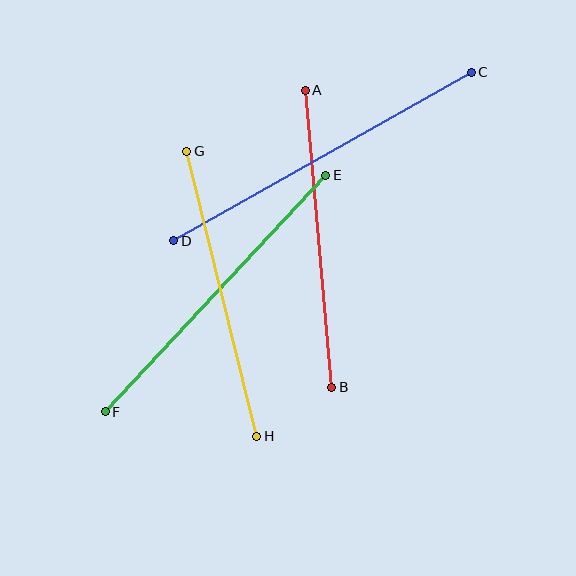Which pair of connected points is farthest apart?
Points C and D are farthest apart.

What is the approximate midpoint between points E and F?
The midpoint is at approximately (215, 293) pixels.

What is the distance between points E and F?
The distance is approximately 323 pixels.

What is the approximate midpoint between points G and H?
The midpoint is at approximately (222, 294) pixels.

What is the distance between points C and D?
The distance is approximately 342 pixels.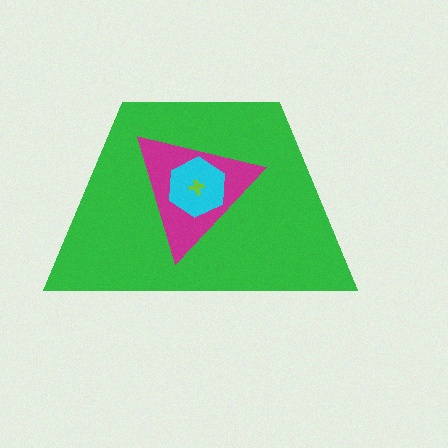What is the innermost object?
The lime cross.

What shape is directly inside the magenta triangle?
The cyan hexagon.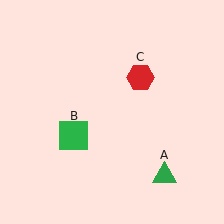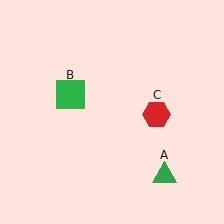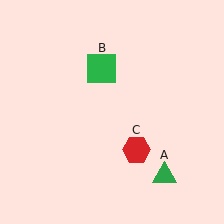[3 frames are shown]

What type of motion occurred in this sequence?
The green square (object B), red hexagon (object C) rotated clockwise around the center of the scene.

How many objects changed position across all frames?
2 objects changed position: green square (object B), red hexagon (object C).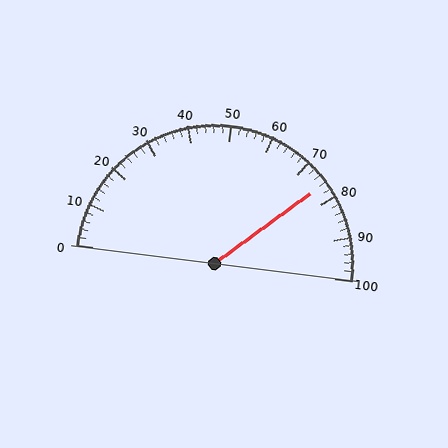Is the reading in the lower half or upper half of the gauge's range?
The reading is in the upper half of the range (0 to 100).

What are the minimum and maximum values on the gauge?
The gauge ranges from 0 to 100.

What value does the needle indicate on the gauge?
The needle indicates approximately 76.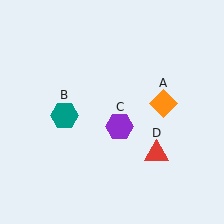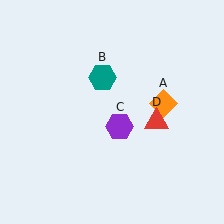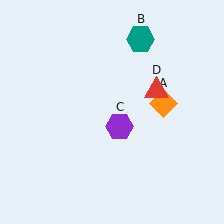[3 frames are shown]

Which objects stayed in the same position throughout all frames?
Orange diamond (object A) and purple hexagon (object C) remained stationary.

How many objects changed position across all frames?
2 objects changed position: teal hexagon (object B), red triangle (object D).